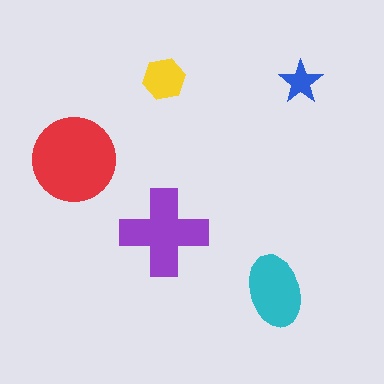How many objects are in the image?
There are 5 objects in the image.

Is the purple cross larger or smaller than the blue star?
Larger.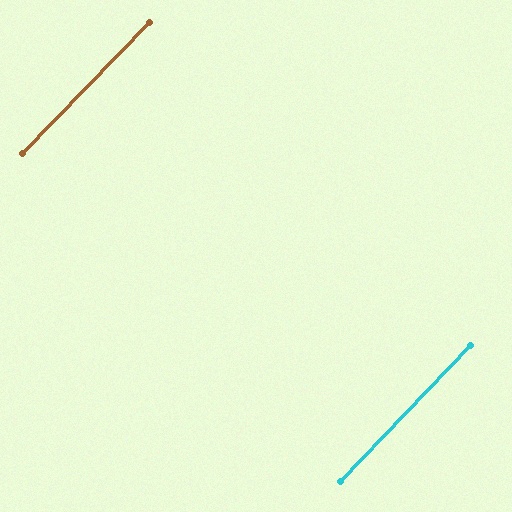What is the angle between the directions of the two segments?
Approximately 0 degrees.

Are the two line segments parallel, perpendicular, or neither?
Parallel — their directions differ by only 0.4°.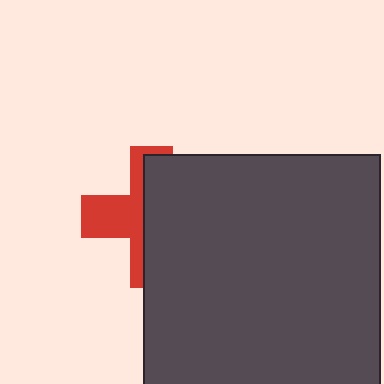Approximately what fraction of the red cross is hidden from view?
Roughly 59% of the red cross is hidden behind the dark gray square.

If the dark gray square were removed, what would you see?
You would see the complete red cross.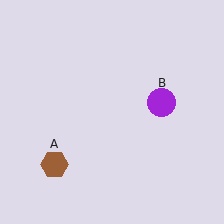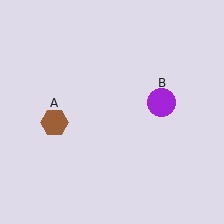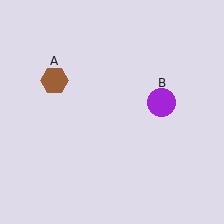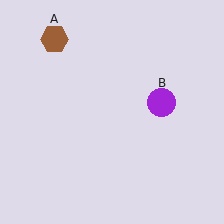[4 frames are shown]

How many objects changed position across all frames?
1 object changed position: brown hexagon (object A).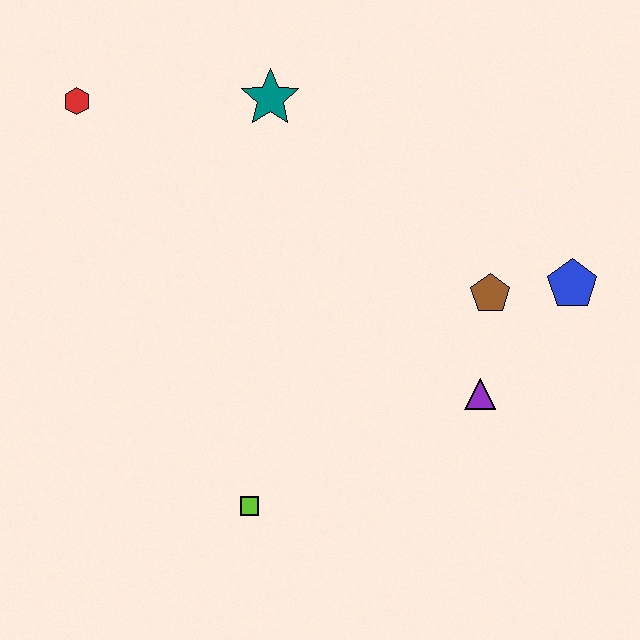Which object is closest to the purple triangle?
The brown pentagon is closest to the purple triangle.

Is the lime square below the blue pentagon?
Yes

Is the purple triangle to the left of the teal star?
No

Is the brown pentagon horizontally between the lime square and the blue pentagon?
Yes